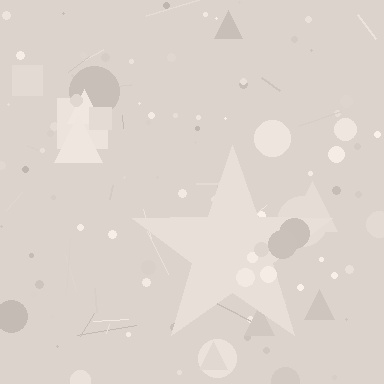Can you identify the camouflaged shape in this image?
The camouflaged shape is a star.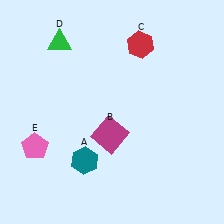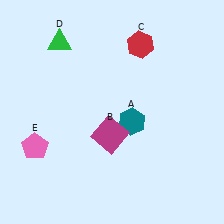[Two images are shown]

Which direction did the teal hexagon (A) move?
The teal hexagon (A) moved right.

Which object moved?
The teal hexagon (A) moved right.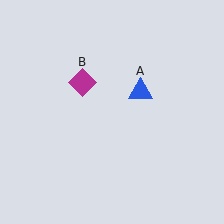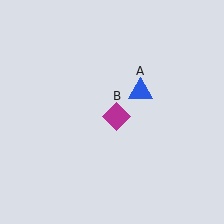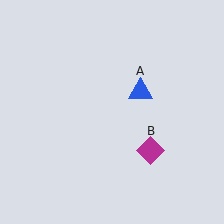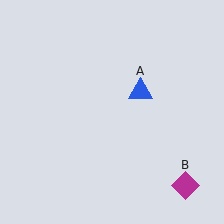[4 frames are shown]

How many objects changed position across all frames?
1 object changed position: magenta diamond (object B).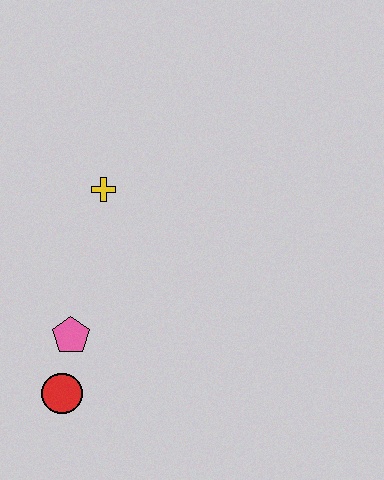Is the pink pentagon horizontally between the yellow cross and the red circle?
Yes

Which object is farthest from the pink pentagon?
The yellow cross is farthest from the pink pentagon.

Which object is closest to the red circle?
The pink pentagon is closest to the red circle.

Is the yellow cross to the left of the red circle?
No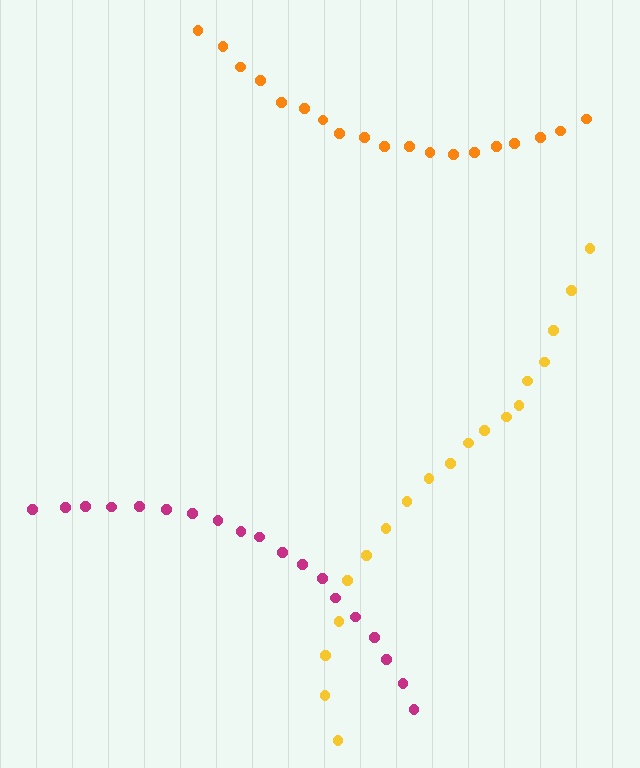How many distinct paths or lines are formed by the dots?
There are 3 distinct paths.